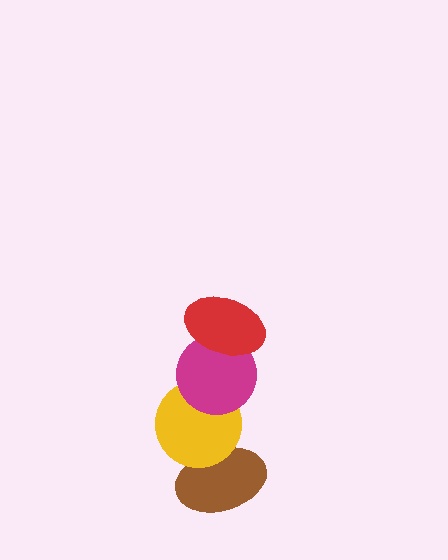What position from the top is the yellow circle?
The yellow circle is 3rd from the top.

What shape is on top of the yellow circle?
The magenta circle is on top of the yellow circle.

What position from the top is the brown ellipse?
The brown ellipse is 4th from the top.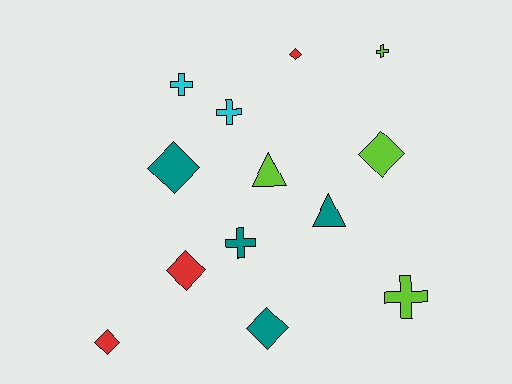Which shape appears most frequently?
Diamond, with 6 objects.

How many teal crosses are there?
There is 1 teal cross.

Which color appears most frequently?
Lime, with 4 objects.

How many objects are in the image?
There are 13 objects.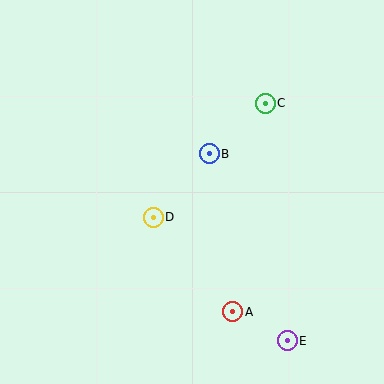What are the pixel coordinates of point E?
Point E is at (287, 341).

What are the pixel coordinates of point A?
Point A is at (233, 312).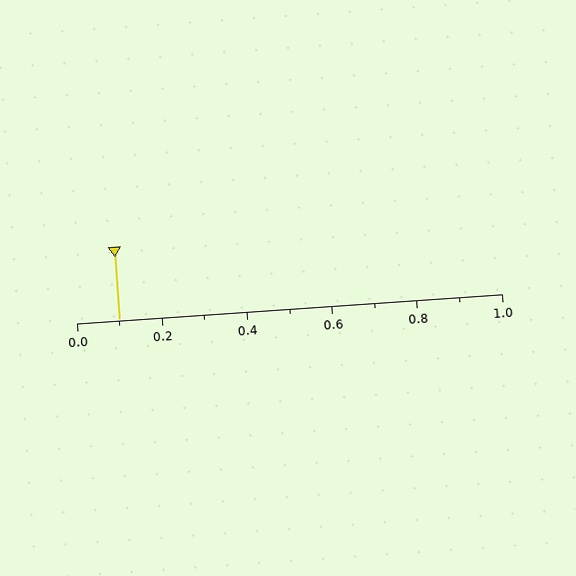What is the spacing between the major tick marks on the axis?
The major ticks are spaced 0.2 apart.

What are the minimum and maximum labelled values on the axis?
The axis runs from 0.0 to 1.0.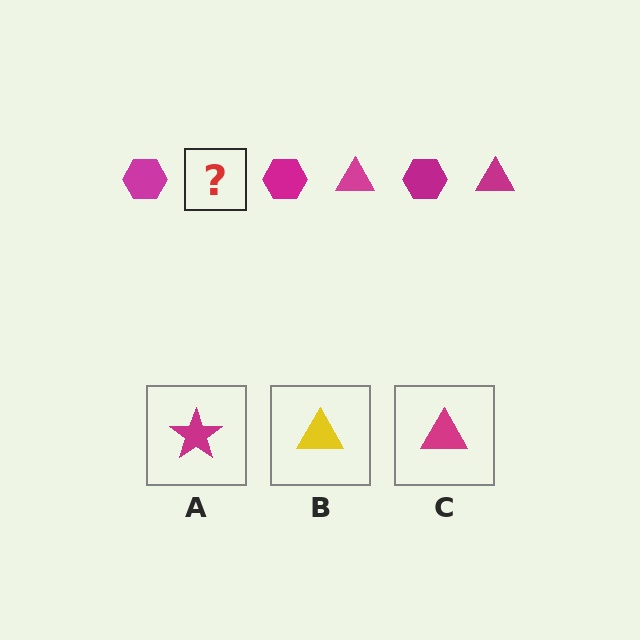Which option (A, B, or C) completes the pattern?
C.